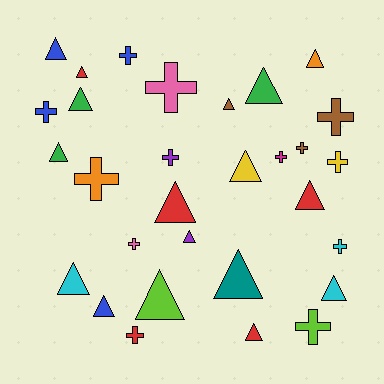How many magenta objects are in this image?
There is 1 magenta object.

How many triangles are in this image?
There are 17 triangles.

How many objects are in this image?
There are 30 objects.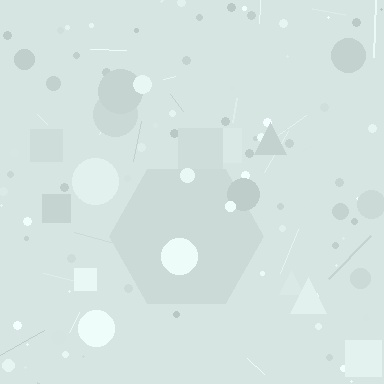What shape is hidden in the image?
A hexagon is hidden in the image.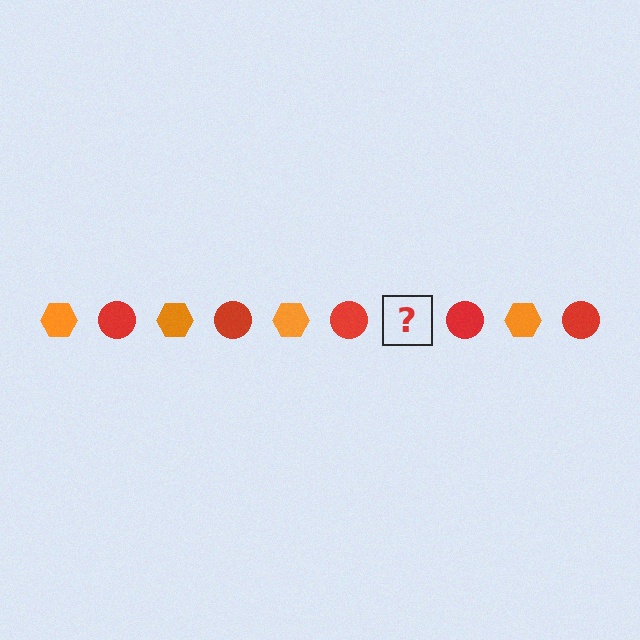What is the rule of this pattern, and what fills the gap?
The rule is that the pattern alternates between orange hexagon and red circle. The gap should be filled with an orange hexagon.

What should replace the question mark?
The question mark should be replaced with an orange hexagon.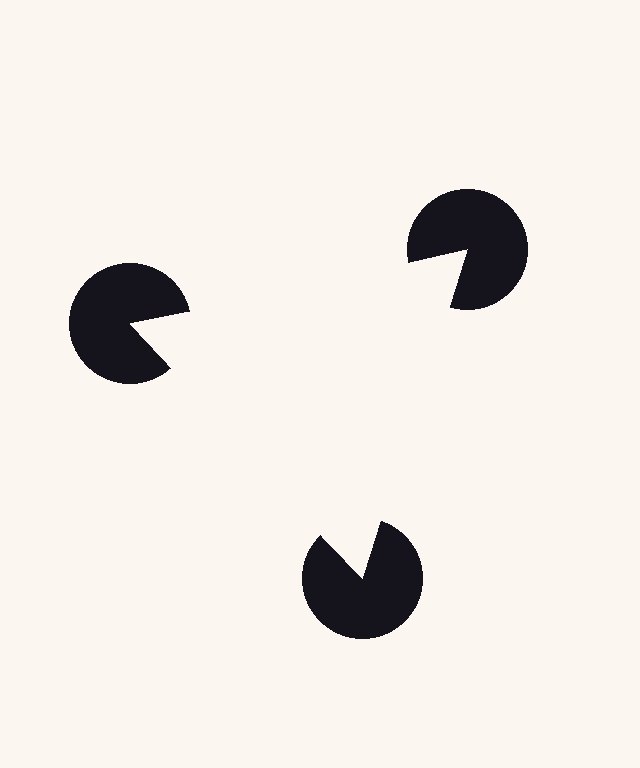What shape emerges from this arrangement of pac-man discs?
An illusory triangle — its edges are inferred from the aligned wedge cuts in the pac-man discs, not physically drawn.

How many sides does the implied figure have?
3 sides.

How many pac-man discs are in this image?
There are 3 — one at each vertex of the illusory triangle.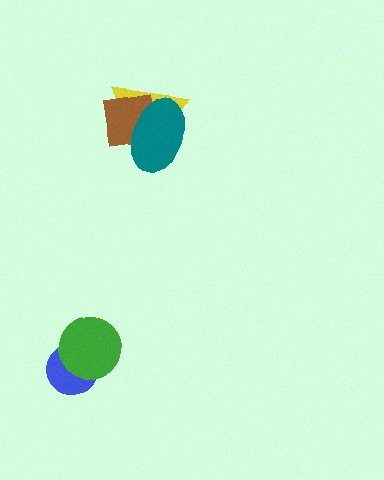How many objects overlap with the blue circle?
1 object overlaps with the blue circle.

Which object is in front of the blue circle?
The green circle is in front of the blue circle.